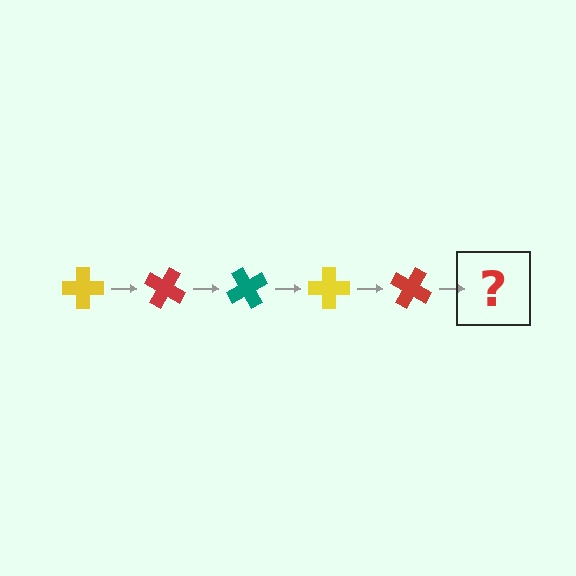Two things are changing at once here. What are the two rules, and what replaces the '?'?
The two rules are that it rotates 30 degrees each step and the color cycles through yellow, red, and teal. The '?' should be a teal cross, rotated 150 degrees from the start.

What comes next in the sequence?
The next element should be a teal cross, rotated 150 degrees from the start.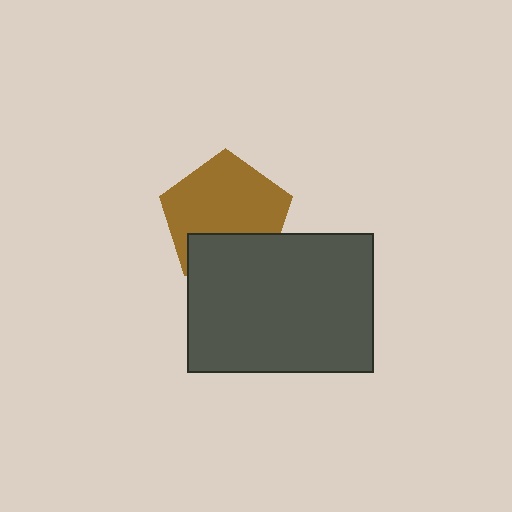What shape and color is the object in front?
The object in front is a dark gray rectangle.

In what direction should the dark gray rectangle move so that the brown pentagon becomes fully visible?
The dark gray rectangle should move down. That is the shortest direction to clear the overlap and leave the brown pentagon fully visible.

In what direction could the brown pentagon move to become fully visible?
The brown pentagon could move up. That would shift it out from behind the dark gray rectangle entirely.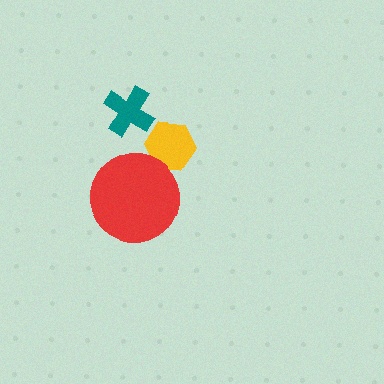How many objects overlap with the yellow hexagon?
1 object overlaps with the yellow hexagon.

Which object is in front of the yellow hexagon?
The red circle is in front of the yellow hexagon.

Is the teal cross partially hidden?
No, no other shape covers it.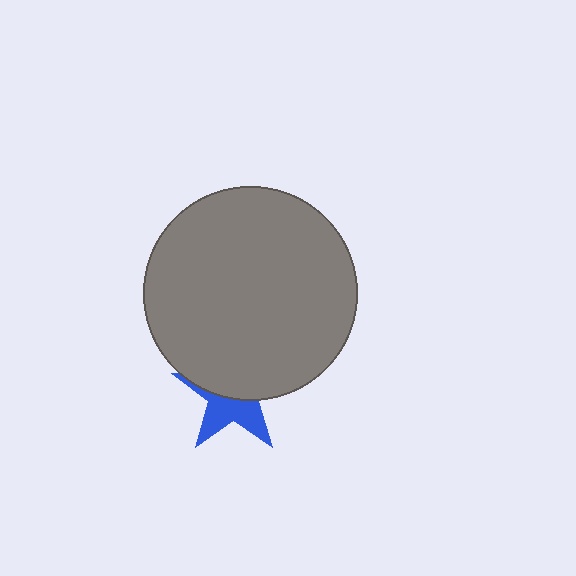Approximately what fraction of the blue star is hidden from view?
Roughly 56% of the blue star is hidden behind the gray circle.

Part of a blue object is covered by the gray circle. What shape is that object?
It is a star.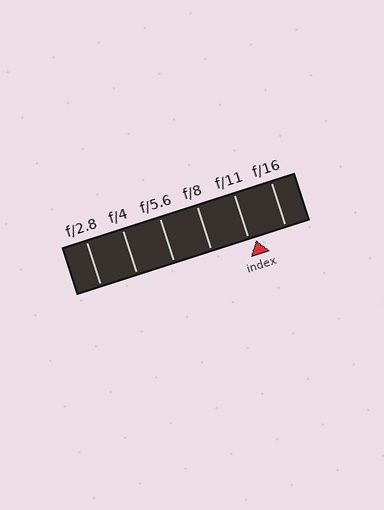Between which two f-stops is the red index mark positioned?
The index mark is between f/11 and f/16.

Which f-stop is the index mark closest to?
The index mark is closest to f/11.